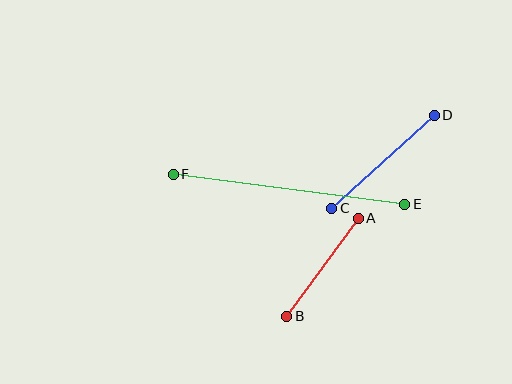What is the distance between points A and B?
The distance is approximately 121 pixels.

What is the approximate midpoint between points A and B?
The midpoint is at approximately (323, 267) pixels.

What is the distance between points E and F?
The distance is approximately 234 pixels.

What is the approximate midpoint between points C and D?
The midpoint is at approximately (383, 162) pixels.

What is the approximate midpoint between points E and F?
The midpoint is at approximately (289, 189) pixels.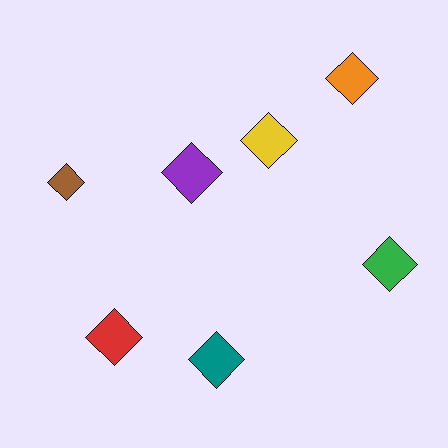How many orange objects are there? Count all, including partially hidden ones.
There is 1 orange object.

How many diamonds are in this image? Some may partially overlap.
There are 7 diamonds.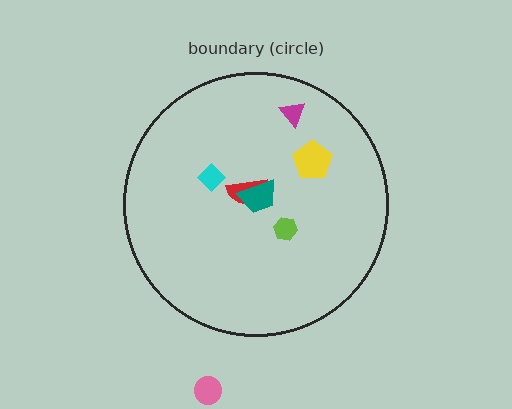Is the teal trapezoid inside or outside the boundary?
Inside.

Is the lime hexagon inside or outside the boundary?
Inside.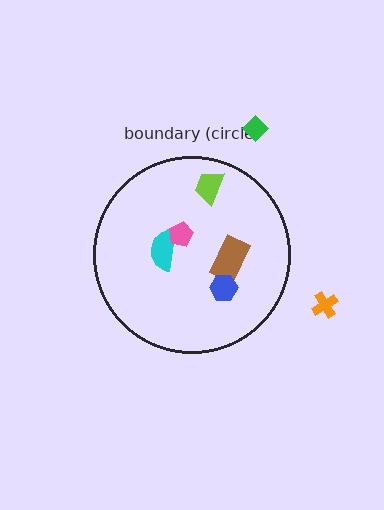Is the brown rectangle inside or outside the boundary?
Inside.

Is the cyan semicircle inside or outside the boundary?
Inside.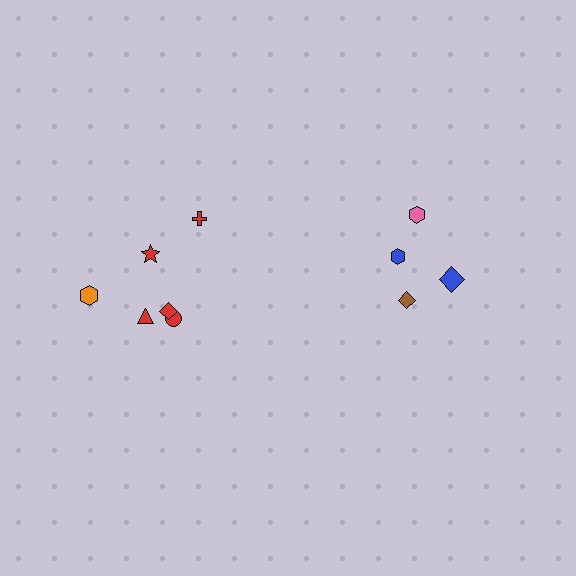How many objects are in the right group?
There are 4 objects.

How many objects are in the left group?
There are 6 objects.